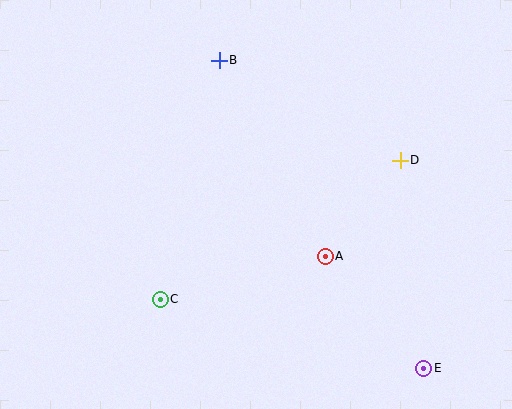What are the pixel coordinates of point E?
Point E is at (424, 368).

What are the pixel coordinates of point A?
Point A is at (325, 256).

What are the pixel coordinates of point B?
Point B is at (219, 60).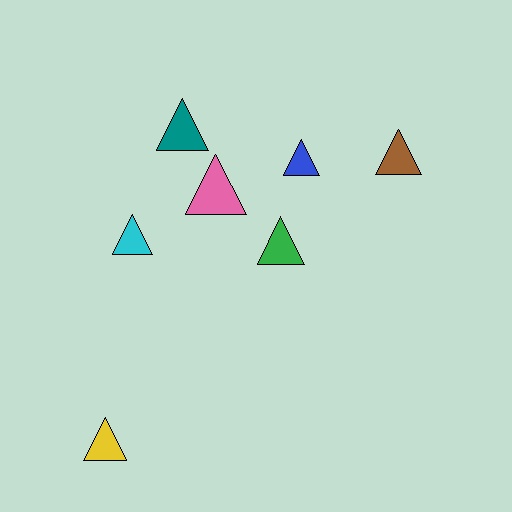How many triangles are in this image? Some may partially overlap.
There are 7 triangles.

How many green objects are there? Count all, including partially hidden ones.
There is 1 green object.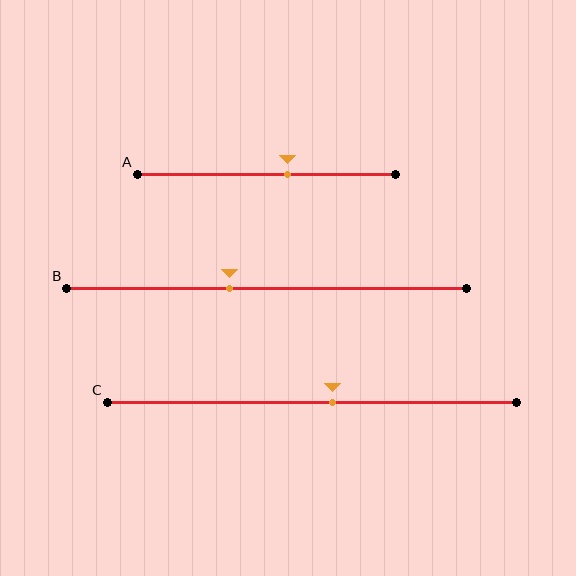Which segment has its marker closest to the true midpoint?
Segment C has its marker closest to the true midpoint.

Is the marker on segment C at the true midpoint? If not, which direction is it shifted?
No, the marker on segment C is shifted to the right by about 5% of the segment length.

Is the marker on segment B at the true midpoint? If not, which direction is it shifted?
No, the marker on segment B is shifted to the left by about 9% of the segment length.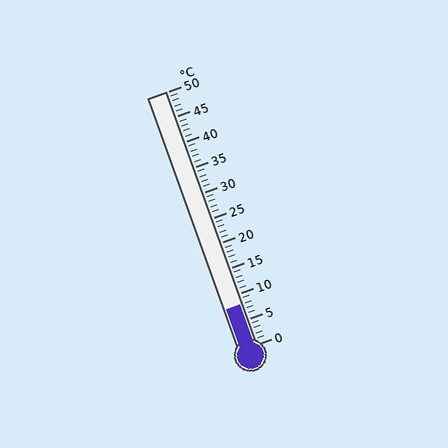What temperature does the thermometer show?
The thermometer shows approximately 8°C.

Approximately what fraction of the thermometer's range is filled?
The thermometer is filled to approximately 15% of its range.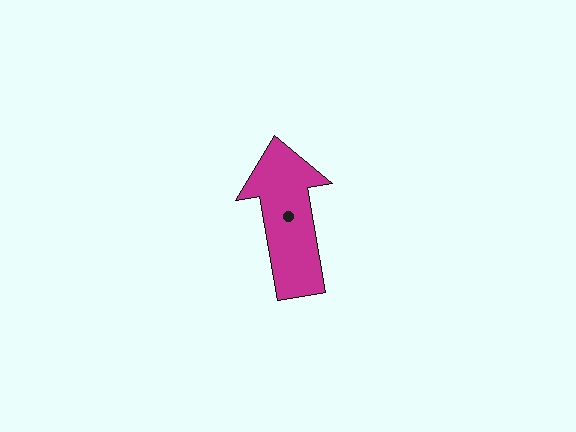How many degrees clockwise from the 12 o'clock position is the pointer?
Approximately 350 degrees.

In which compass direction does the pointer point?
North.